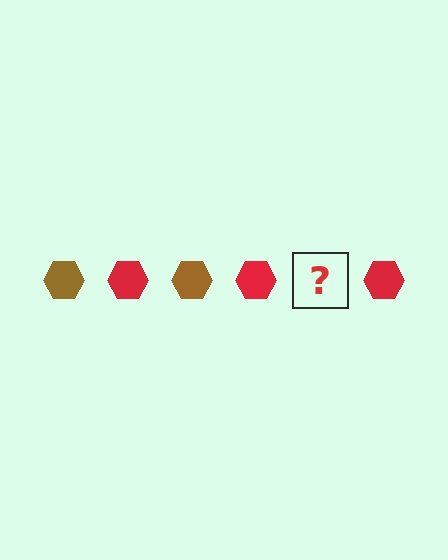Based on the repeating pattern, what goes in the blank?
The blank should be a brown hexagon.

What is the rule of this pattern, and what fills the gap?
The rule is that the pattern cycles through brown, red hexagons. The gap should be filled with a brown hexagon.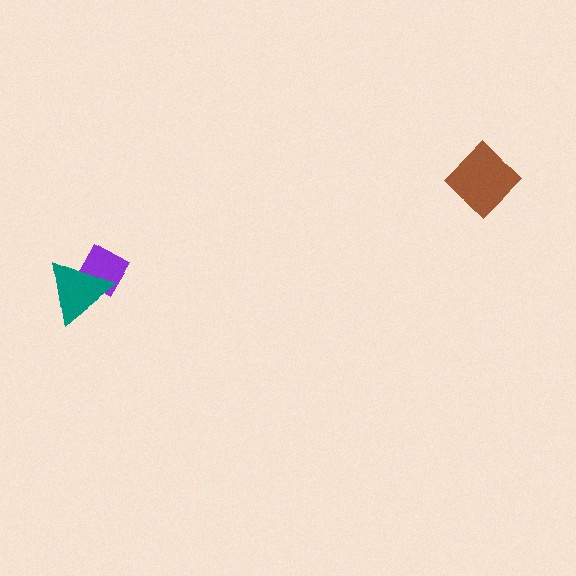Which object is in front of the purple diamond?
The teal triangle is in front of the purple diamond.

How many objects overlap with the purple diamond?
1 object overlaps with the purple diamond.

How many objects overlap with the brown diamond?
0 objects overlap with the brown diamond.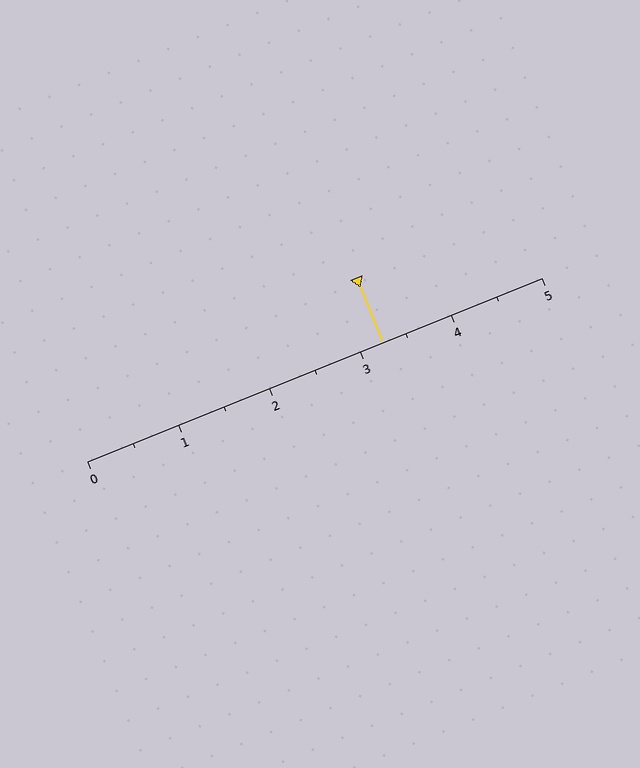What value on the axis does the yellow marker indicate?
The marker indicates approximately 3.2.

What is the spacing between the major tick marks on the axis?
The major ticks are spaced 1 apart.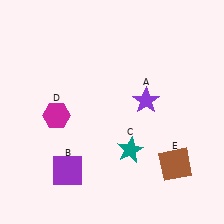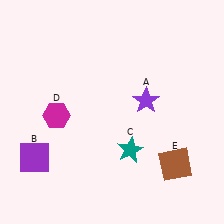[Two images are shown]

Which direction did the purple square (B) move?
The purple square (B) moved left.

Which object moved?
The purple square (B) moved left.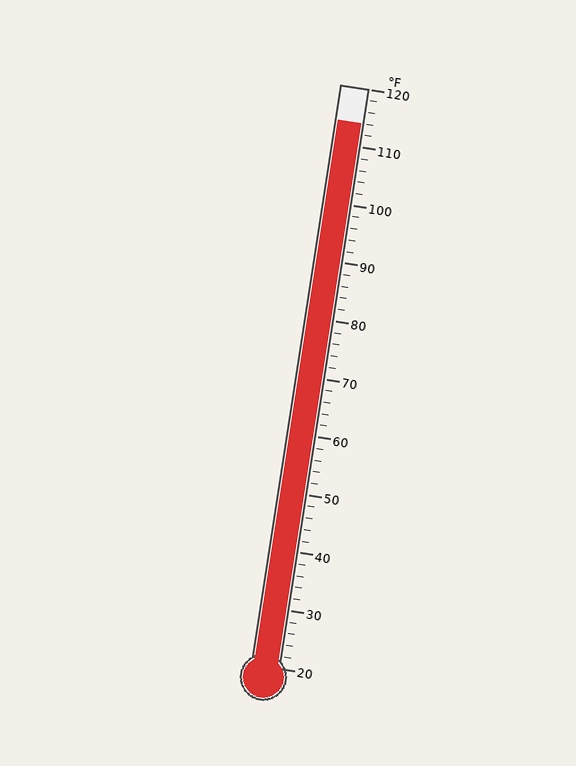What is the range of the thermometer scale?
The thermometer scale ranges from 20°F to 120°F.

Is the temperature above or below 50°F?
The temperature is above 50°F.